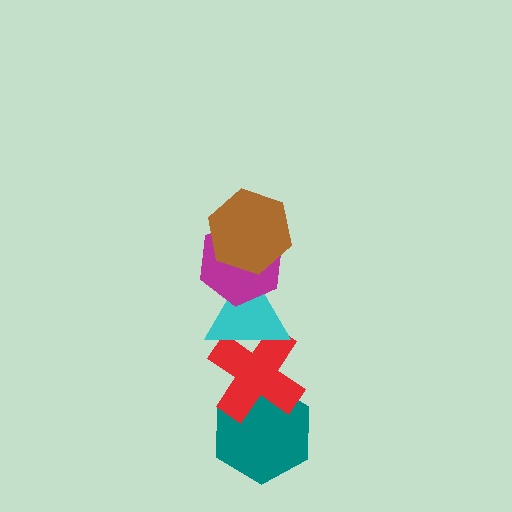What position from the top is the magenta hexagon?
The magenta hexagon is 2nd from the top.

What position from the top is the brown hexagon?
The brown hexagon is 1st from the top.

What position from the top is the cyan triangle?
The cyan triangle is 3rd from the top.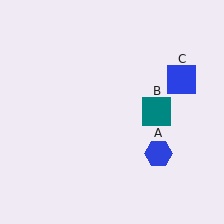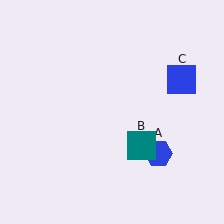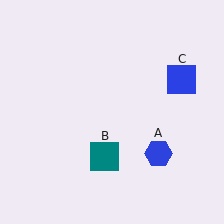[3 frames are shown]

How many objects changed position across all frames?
1 object changed position: teal square (object B).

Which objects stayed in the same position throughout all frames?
Blue hexagon (object A) and blue square (object C) remained stationary.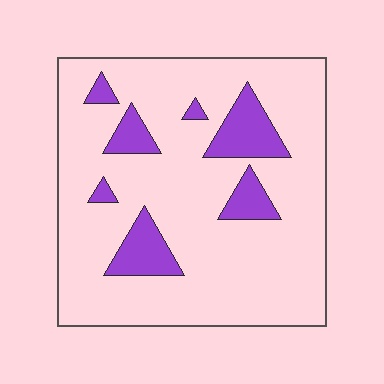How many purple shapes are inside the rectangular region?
7.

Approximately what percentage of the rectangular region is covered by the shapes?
Approximately 15%.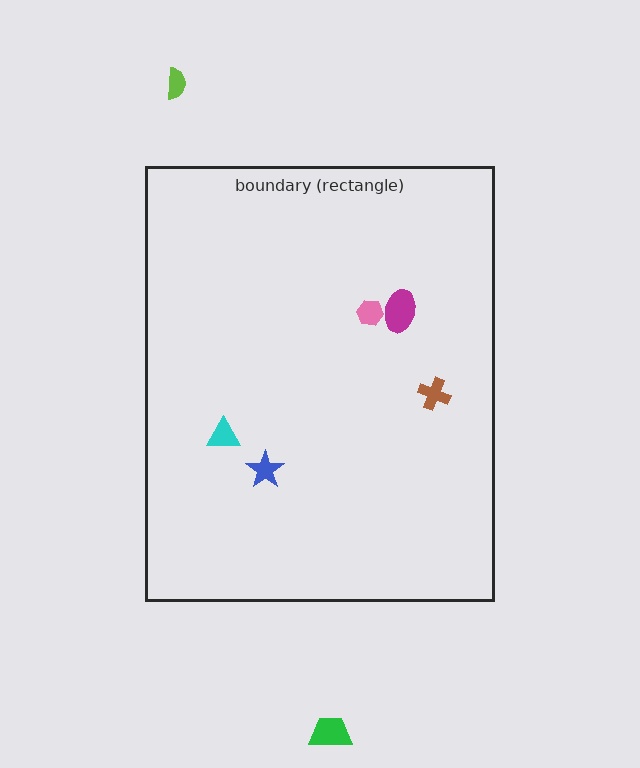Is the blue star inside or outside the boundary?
Inside.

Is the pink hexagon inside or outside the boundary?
Inside.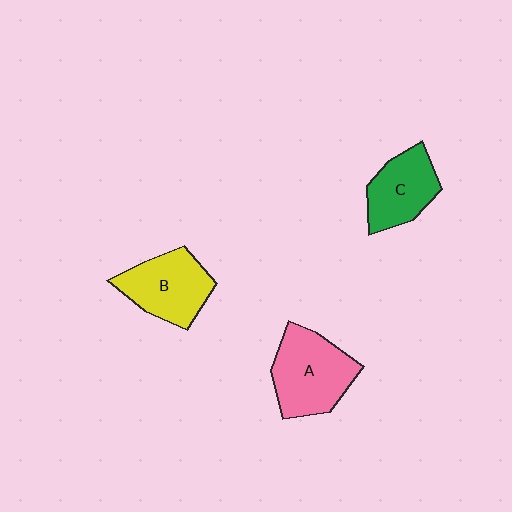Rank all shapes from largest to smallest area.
From largest to smallest: A (pink), B (yellow), C (green).